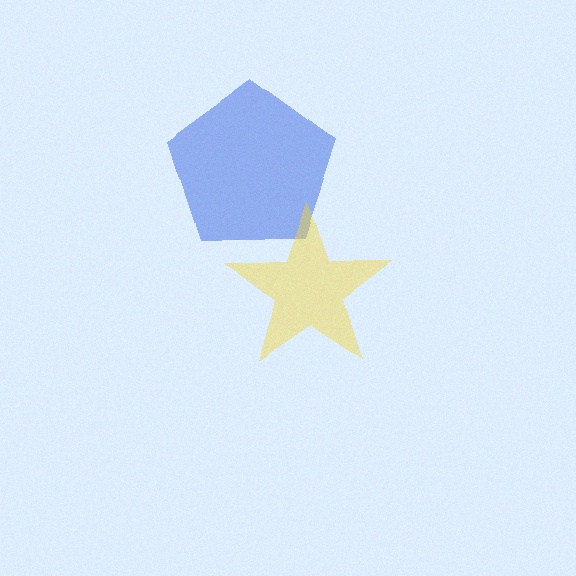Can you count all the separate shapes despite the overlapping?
Yes, there are 2 separate shapes.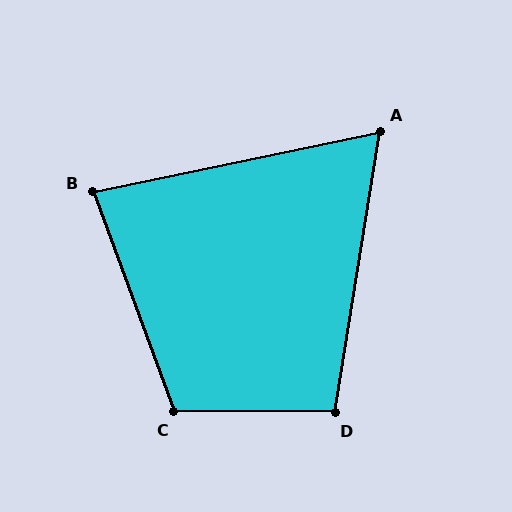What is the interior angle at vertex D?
Approximately 99 degrees (obtuse).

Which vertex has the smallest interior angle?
A, at approximately 69 degrees.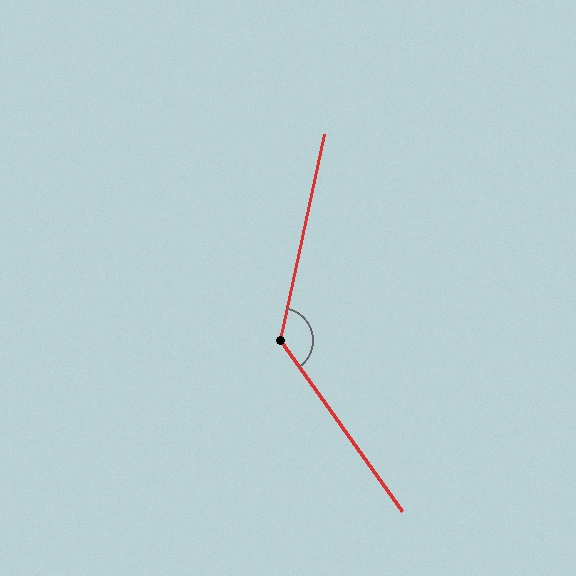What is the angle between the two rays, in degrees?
Approximately 132 degrees.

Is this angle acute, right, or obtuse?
It is obtuse.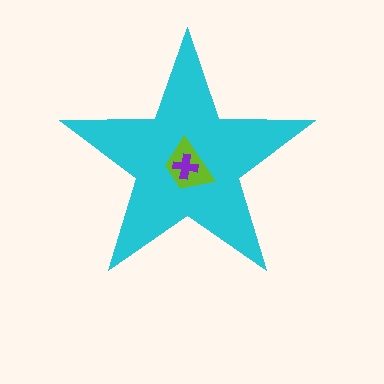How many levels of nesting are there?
3.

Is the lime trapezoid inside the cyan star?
Yes.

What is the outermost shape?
The cyan star.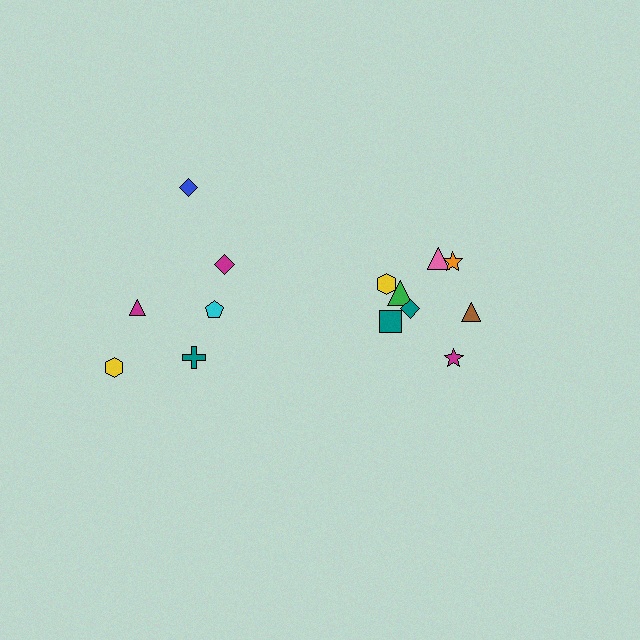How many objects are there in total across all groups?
There are 14 objects.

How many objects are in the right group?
There are 8 objects.